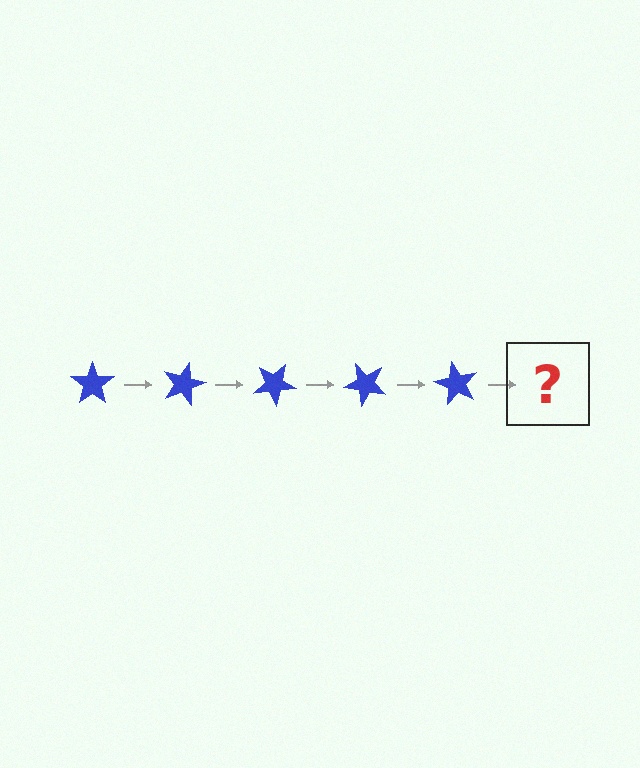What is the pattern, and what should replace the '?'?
The pattern is that the star rotates 15 degrees each step. The '?' should be a blue star rotated 75 degrees.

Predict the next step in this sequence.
The next step is a blue star rotated 75 degrees.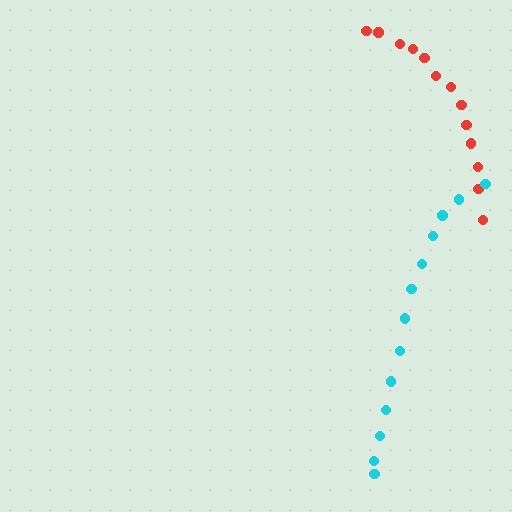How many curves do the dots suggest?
There are 2 distinct paths.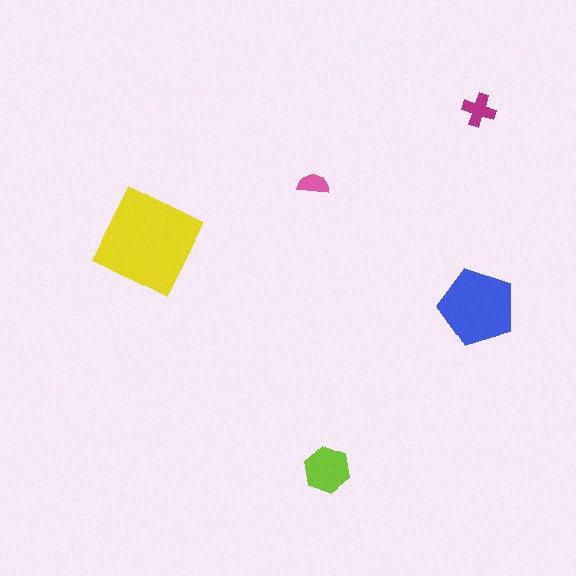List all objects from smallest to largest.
The pink semicircle, the magenta cross, the lime hexagon, the blue pentagon, the yellow diamond.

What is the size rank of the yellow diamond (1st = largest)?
1st.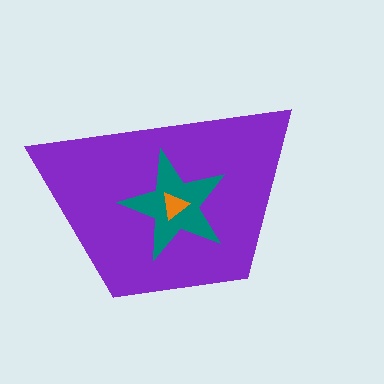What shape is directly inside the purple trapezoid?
The teal star.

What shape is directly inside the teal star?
The orange triangle.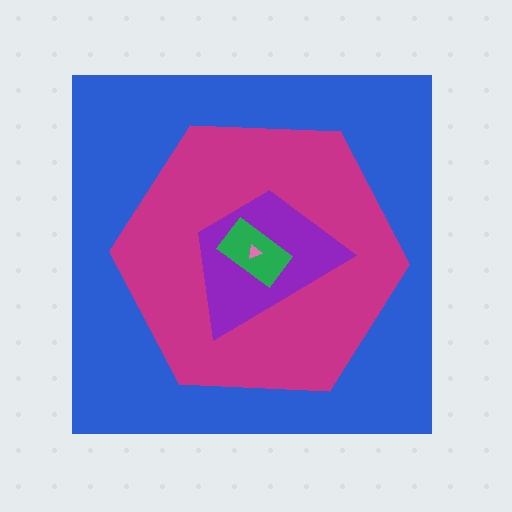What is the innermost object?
The pink triangle.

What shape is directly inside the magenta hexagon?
The purple trapezoid.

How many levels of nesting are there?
5.